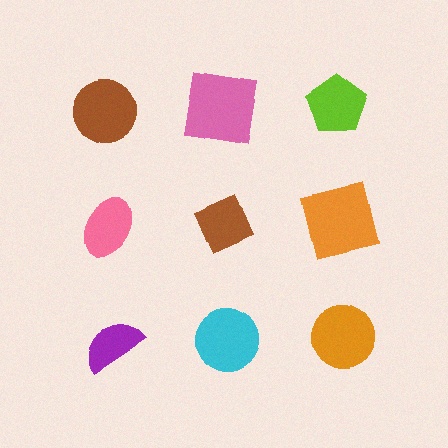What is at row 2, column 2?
A brown diamond.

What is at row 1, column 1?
A brown circle.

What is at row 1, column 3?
A lime pentagon.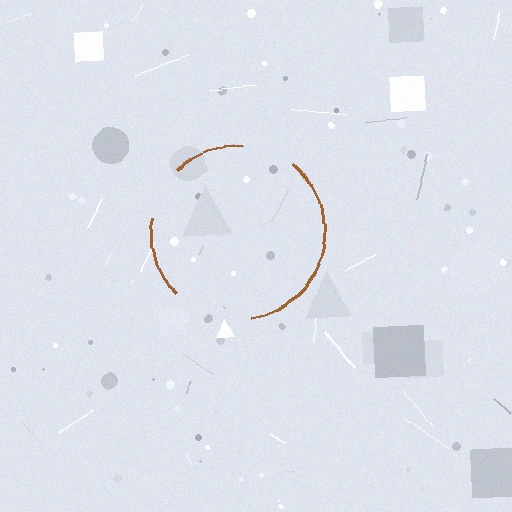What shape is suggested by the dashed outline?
The dashed outline suggests a circle.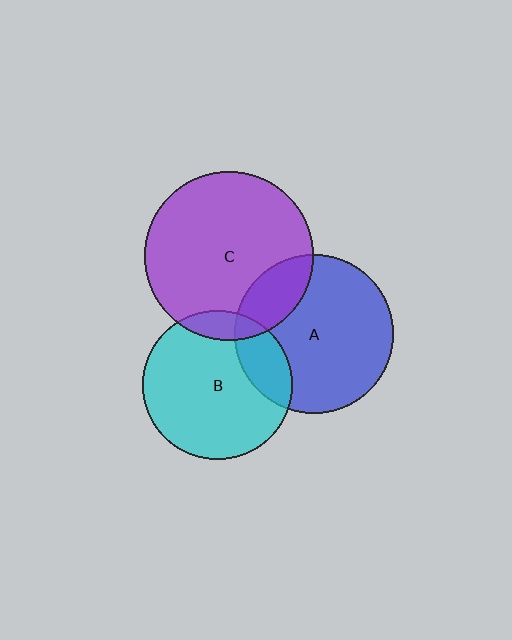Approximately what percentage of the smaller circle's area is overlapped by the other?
Approximately 20%.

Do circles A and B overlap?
Yes.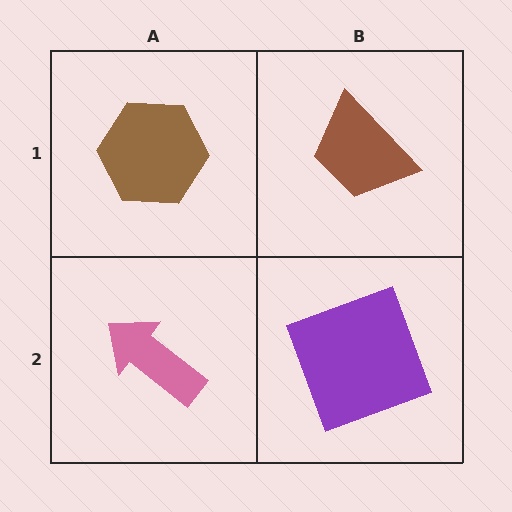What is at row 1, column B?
A brown trapezoid.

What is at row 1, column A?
A brown hexagon.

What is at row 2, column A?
A pink arrow.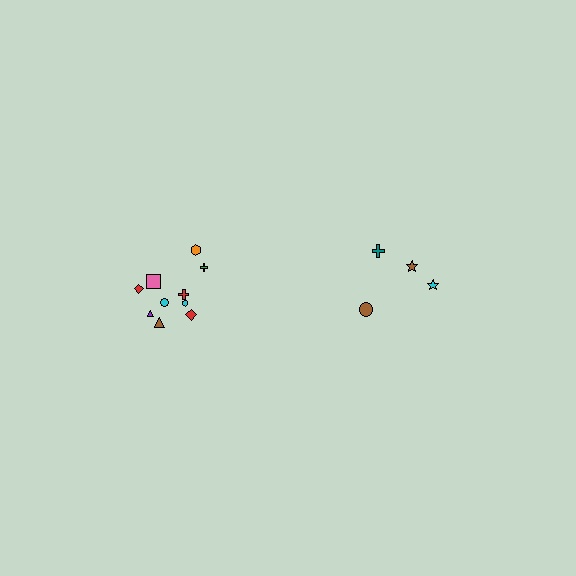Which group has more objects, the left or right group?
The left group.